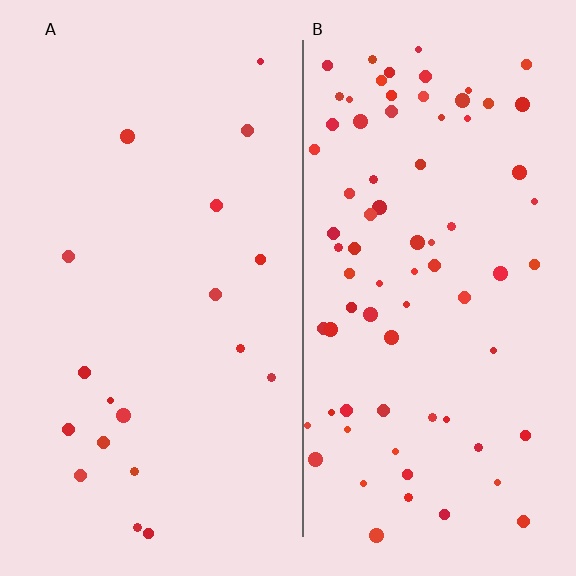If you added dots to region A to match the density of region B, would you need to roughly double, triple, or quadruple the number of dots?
Approximately quadruple.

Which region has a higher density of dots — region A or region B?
B (the right).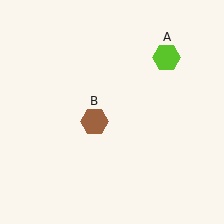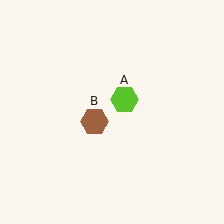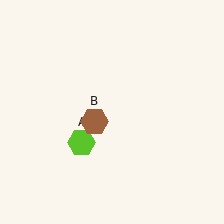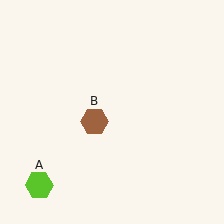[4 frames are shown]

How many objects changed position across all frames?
1 object changed position: lime hexagon (object A).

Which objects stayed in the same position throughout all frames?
Brown hexagon (object B) remained stationary.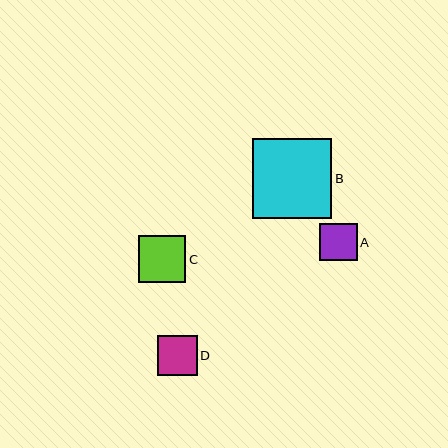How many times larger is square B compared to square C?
Square B is approximately 1.7 times the size of square C.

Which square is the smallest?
Square A is the smallest with a size of approximately 37 pixels.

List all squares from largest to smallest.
From largest to smallest: B, C, D, A.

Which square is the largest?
Square B is the largest with a size of approximately 79 pixels.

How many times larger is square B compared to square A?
Square B is approximately 2.1 times the size of square A.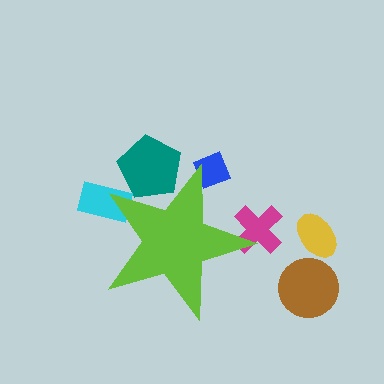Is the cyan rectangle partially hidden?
Yes, the cyan rectangle is partially hidden behind the lime star.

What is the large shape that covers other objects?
A lime star.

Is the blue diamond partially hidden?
Yes, the blue diamond is partially hidden behind the lime star.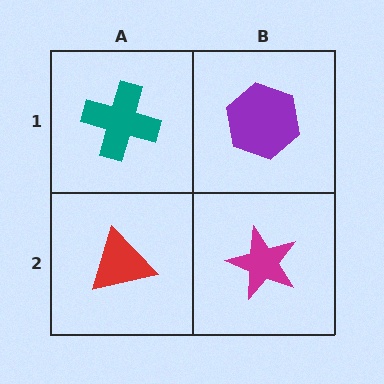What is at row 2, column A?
A red triangle.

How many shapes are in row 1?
2 shapes.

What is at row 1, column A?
A teal cross.